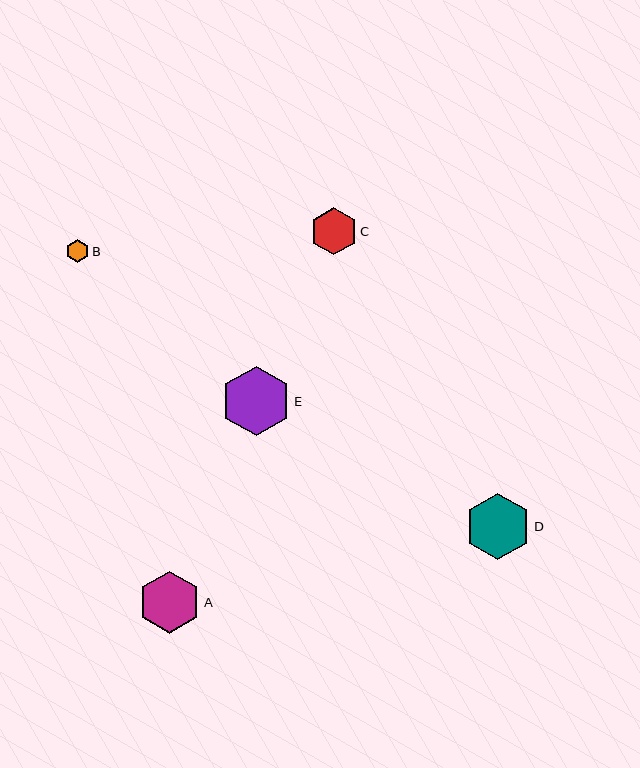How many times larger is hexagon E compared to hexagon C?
Hexagon E is approximately 1.5 times the size of hexagon C.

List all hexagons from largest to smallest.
From largest to smallest: E, D, A, C, B.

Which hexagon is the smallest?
Hexagon B is the smallest with a size of approximately 23 pixels.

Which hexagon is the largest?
Hexagon E is the largest with a size of approximately 70 pixels.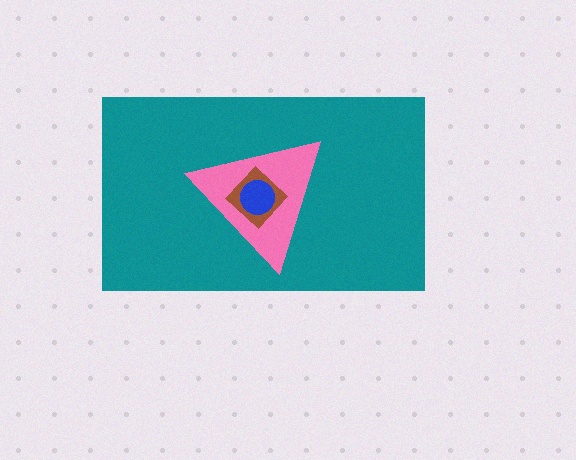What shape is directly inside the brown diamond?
The blue circle.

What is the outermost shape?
The teal rectangle.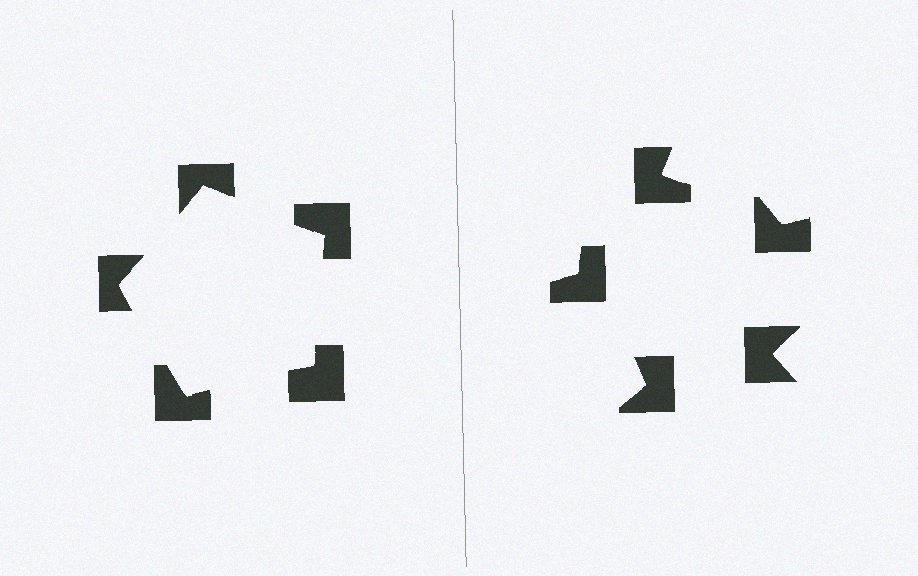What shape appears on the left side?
An illusory pentagon.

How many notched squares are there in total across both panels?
10 — 5 on each side.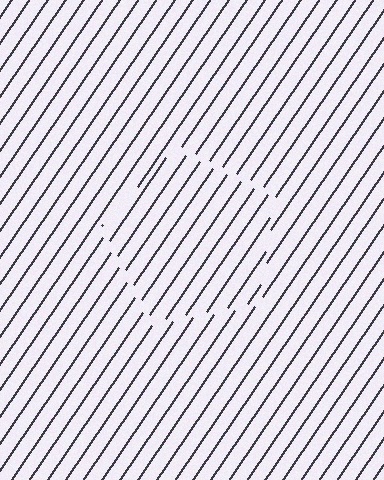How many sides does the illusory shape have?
5 sides — the line-ends trace a pentagon.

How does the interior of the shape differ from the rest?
The interior of the shape contains the same grating, shifted by half a period — the contour is defined by the phase discontinuity where line-ends from the inner and outer gratings abut.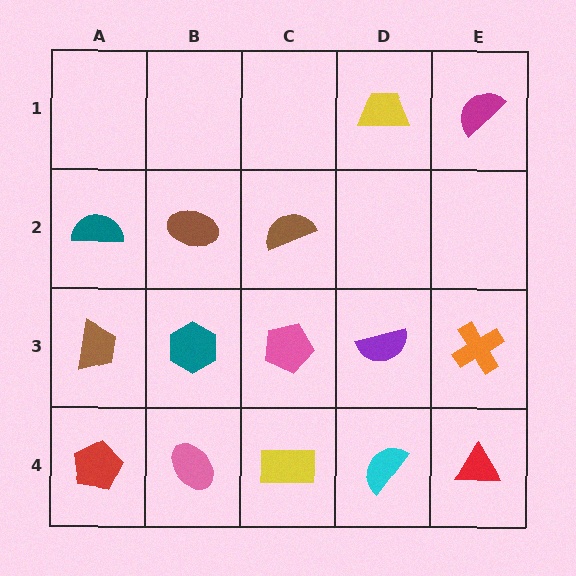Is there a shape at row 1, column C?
No, that cell is empty.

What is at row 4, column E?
A red triangle.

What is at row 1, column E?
A magenta semicircle.